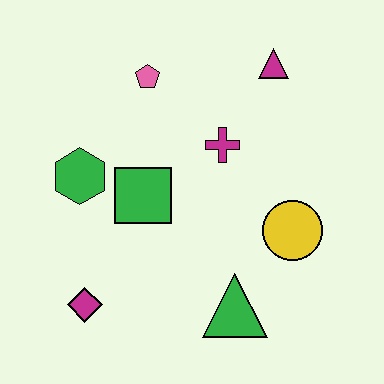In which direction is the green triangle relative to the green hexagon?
The green triangle is to the right of the green hexagon.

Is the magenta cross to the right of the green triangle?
No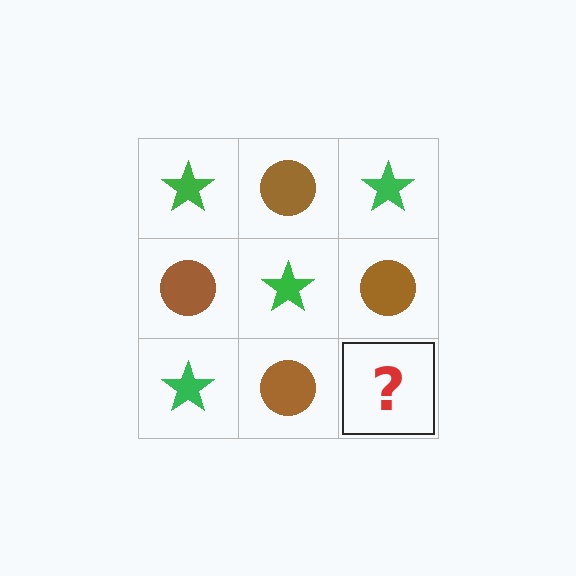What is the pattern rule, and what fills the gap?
The rule is that it alternates green star and brown circle in a checkerboard pattern. The gap should be filled with a green star.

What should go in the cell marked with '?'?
The missing cell should contain a green star.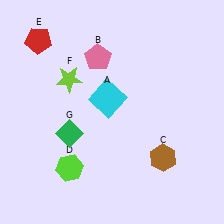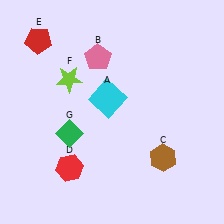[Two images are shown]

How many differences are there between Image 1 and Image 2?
There is 1 difference between the two images.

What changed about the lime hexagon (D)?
In Image 1, D is lime. In Image 2, it changed to red.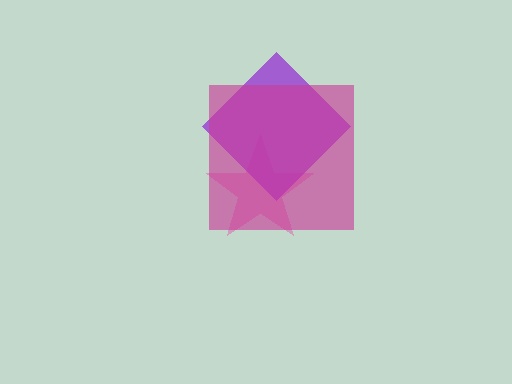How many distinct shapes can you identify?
There are 3 distinct shapes: a pink star, a purple diamond, a magenta square.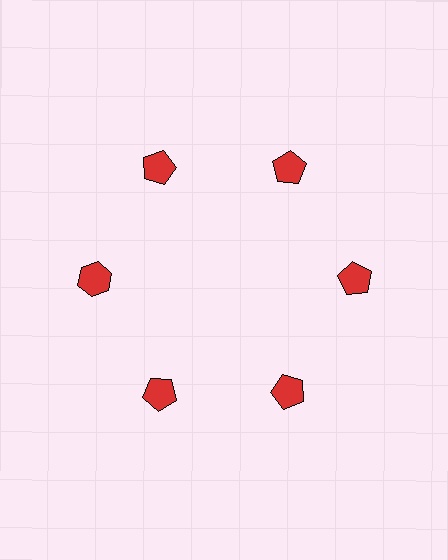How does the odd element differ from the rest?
It has a different shape: hexagon instead of pentagon.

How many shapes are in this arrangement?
There are 6 shapes arranged in a ring pattern.